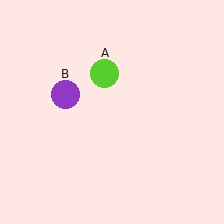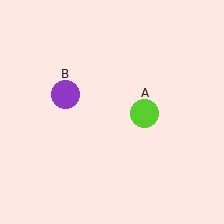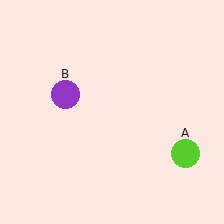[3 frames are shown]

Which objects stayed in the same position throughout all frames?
Purple circle (object B) remained stationary.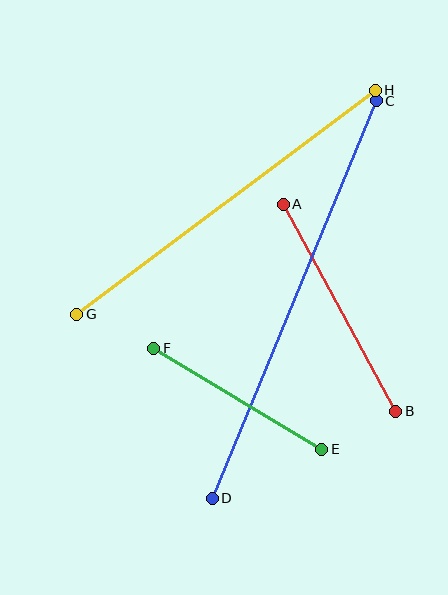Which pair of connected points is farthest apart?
Points C and D are farthest apart.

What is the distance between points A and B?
The distance is approximately 236 pixels.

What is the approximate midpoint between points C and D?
The midpoint is at approximately (294, 299) pixels.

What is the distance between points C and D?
The distance is approximately 430 pixels.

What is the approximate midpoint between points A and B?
The midpoint is at approximately (339, 308) pixels.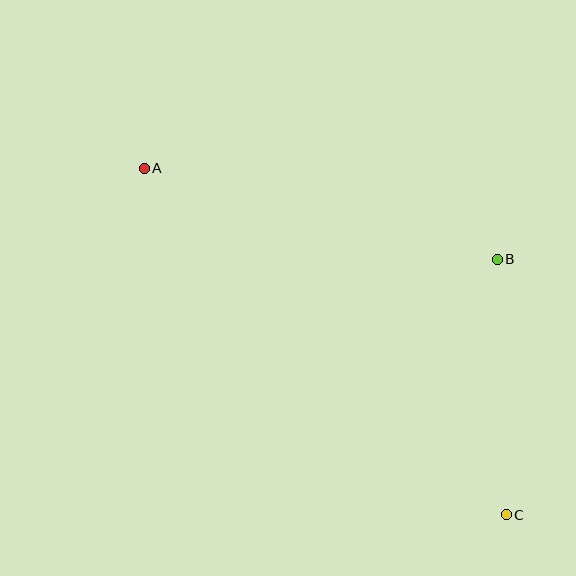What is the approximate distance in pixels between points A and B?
The distance between A and B is approximately 364 pixels.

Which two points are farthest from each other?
Points A and C are farthest from each other.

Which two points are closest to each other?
Points B and C are closest to each other.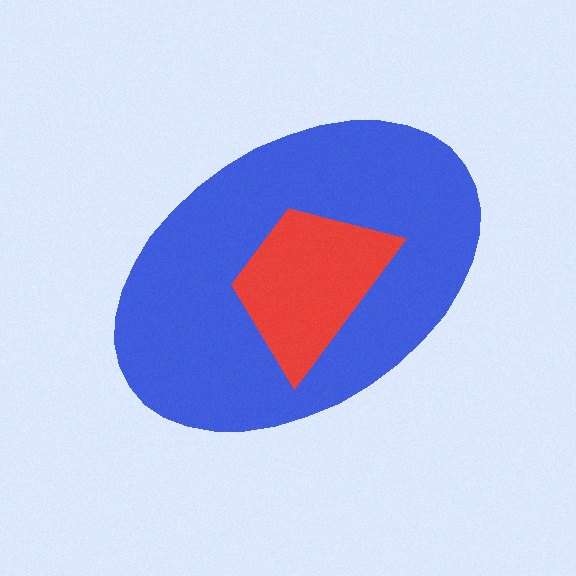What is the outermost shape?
The blue ellipse.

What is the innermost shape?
The red trapezoid.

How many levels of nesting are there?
2.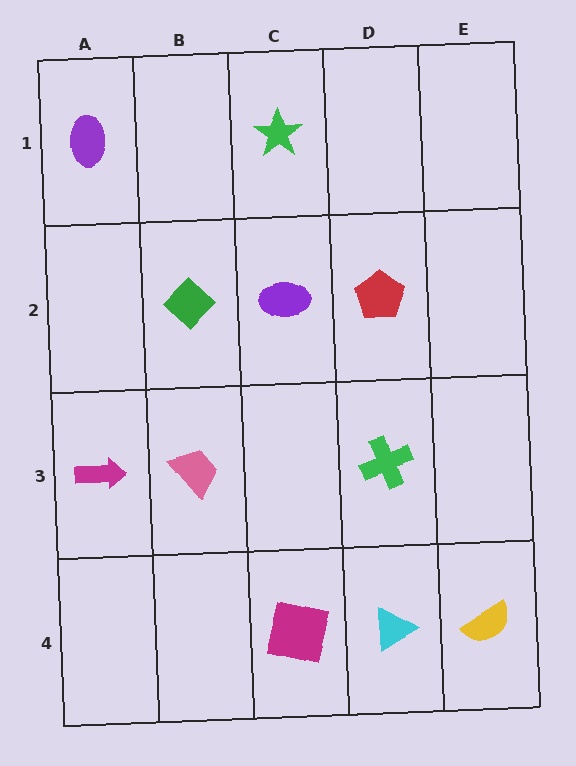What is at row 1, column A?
A purple ellipse.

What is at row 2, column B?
A green diamond.